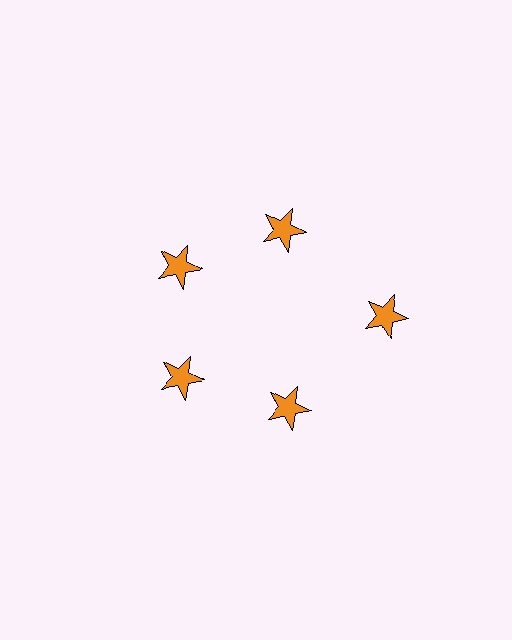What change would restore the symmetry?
The symmetry would be restored by moving it inward, back onto the ring so that all 5 stars sit at equal angles and equal distance from the center.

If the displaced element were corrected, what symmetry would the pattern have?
It would have 5-fold rotational symmetry — the pattern would map onto itself every 72 degrees.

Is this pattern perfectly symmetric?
No. The 5 orange stars are arranged in a ring, but one element near the 3 o'clock position is pushed outward from the center, breaking the 5-fold rotational symmetry.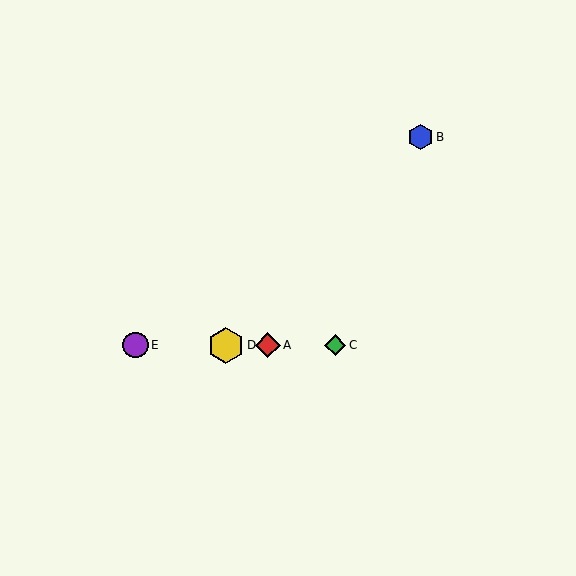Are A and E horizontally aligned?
Yes, both are at y≈345.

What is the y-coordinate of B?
Object B is at y≈137.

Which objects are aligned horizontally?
Objects A, C, D, E are aligned horizontally.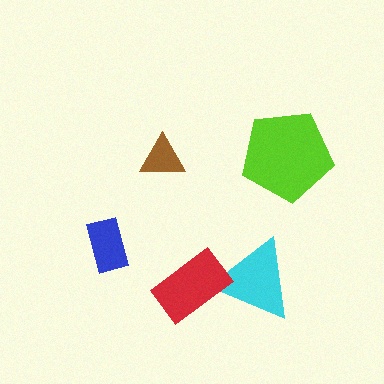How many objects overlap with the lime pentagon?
0 objects overlap with the lime pentagon.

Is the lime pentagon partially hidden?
No, no other shape covers it.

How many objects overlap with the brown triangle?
0 objects overlap with the brown triangle.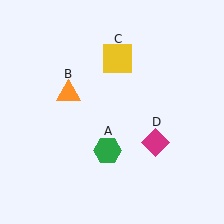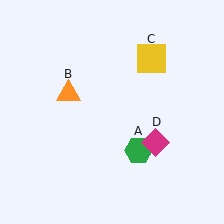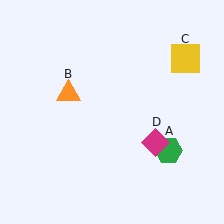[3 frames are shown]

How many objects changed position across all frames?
2 objects changed position: green hexagon (object A), yellow square (object C).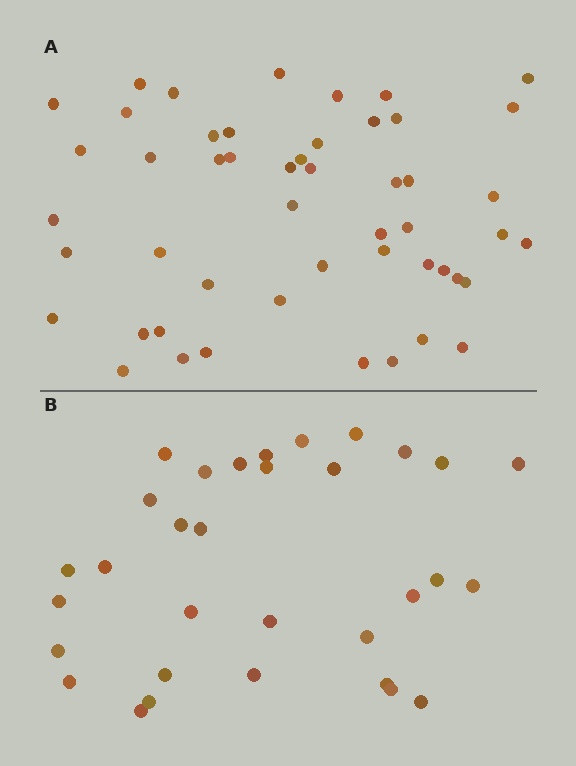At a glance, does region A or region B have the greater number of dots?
Region A (the top region) has more dots.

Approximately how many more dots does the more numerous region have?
Region A has approximately 20 more dots than region B.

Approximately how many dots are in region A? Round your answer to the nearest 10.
About 50 dots.